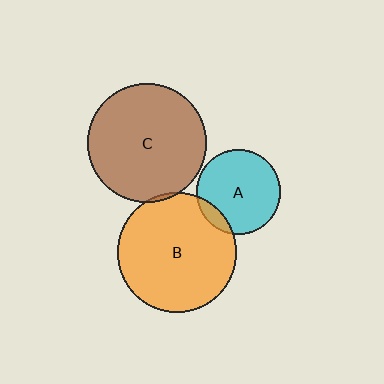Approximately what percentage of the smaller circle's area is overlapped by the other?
Approximately 5%.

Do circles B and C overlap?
Yes.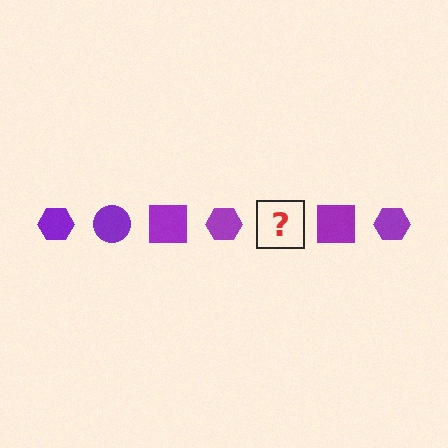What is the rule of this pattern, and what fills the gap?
The rule is that the pattern cycles through hexagon, circle, square shapes in purple. The gap should be filled with a purple circle.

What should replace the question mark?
The question mark should be replaced with a purple circle.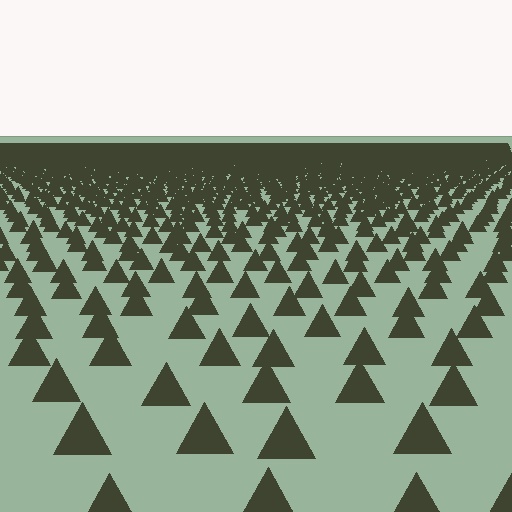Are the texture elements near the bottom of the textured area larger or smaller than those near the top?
Larger. Near the bottom, elements are closer to the viewer and appear at a bigger on-screen size.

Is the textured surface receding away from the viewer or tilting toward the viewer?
The surface is receding away from the viewer. Texture elements get smaller and denser toward the top.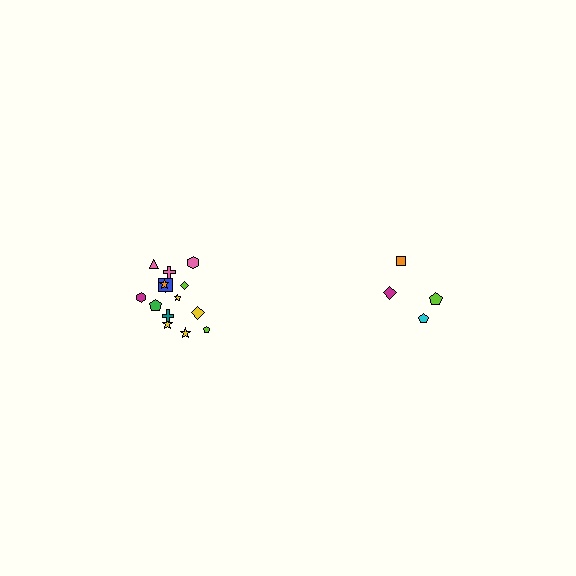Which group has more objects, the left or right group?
The left group.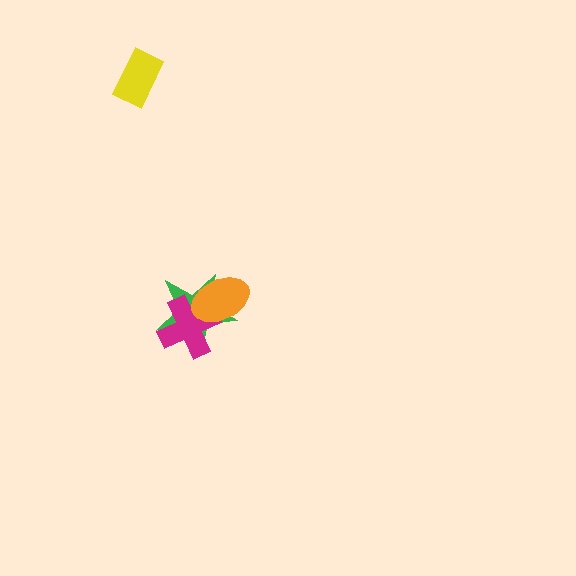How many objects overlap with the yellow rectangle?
0 objects overlap with the yellow rectangle.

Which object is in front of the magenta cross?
The orange ellipse is in front of the magenta cross.